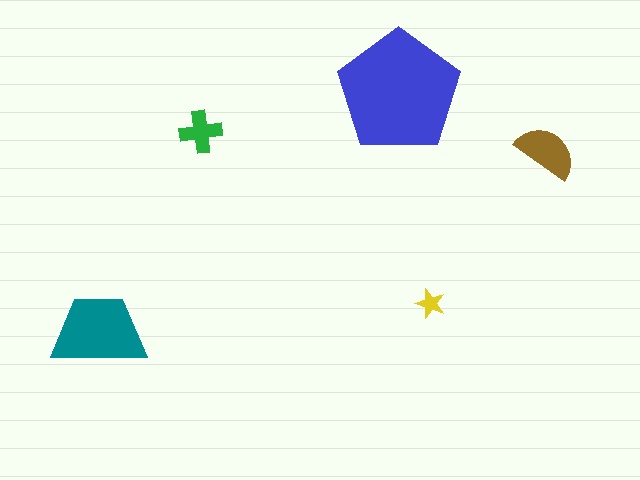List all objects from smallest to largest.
The yellow star, the green cross, the brown semicircle, the teal trapezoid, the blue pentagon.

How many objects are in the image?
There are 5 objects in the image.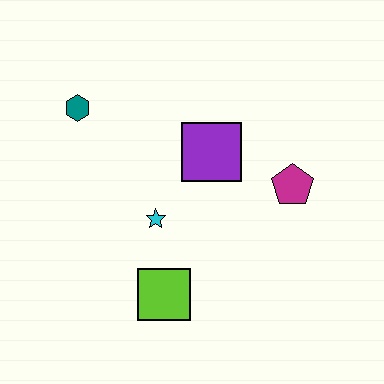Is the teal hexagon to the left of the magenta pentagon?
Yes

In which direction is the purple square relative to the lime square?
The purple square is above the lime square.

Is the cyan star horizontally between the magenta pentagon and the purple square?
No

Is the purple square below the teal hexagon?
Yes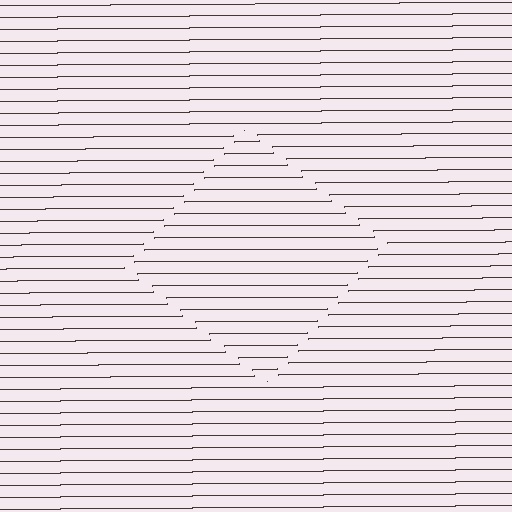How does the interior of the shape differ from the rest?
The interior of the shape contains the same grating, shifted by half a period — the contour is defined by the phase discontinuity where line-ends from the inner and outer gratings abut.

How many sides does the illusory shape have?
4 sides — the line-ends trace a square.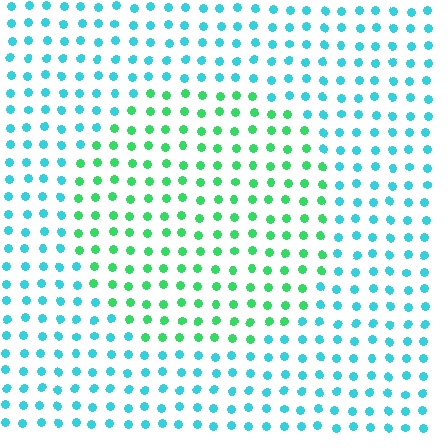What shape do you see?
I see a circle.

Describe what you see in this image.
The image is filled with small cyan elements in a uniform arrangement. A circle-shaped region is visible where the elements are tinted to a slightly different hue, forming a subtle color boundary.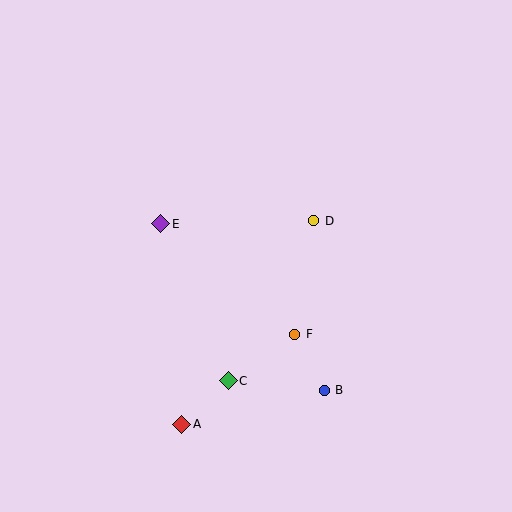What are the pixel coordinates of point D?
Point D is at (314, 221).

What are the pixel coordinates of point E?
Point E is at (161, 224).